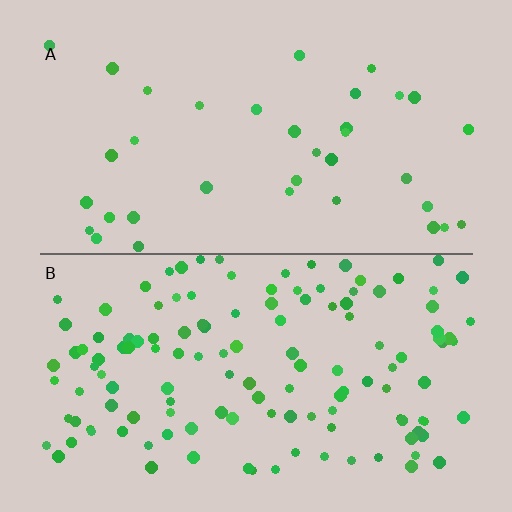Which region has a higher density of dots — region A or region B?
B (the bottom).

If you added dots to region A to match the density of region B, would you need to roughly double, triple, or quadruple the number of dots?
Approximately quadruple.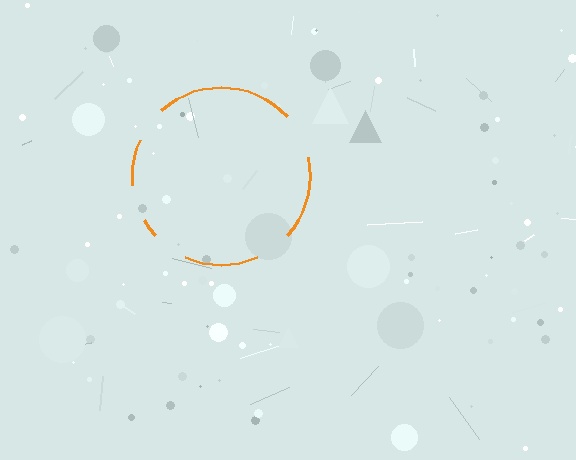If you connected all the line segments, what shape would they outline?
They would outline a circle.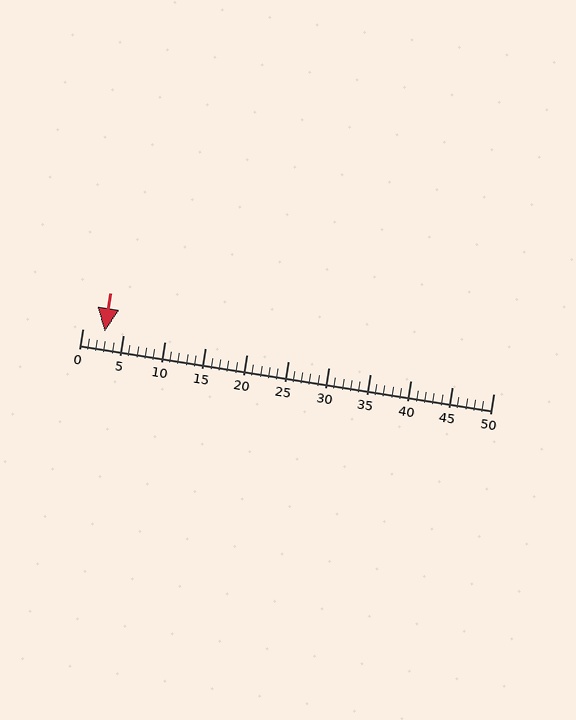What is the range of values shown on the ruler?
The ruler shows values from 0 to 50.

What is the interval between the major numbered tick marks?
The major tick marks are spaced 5 units apart.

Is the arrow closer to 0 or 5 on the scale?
The arrow is closer to 5.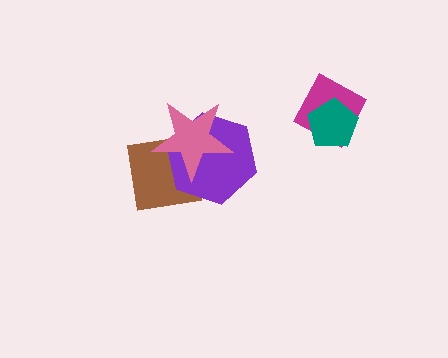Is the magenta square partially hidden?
Yes, it is partially covered by another shape.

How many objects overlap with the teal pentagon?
1 object overlaps with the teal pentagon.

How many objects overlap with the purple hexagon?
2 objects overlap with the purple hexagon.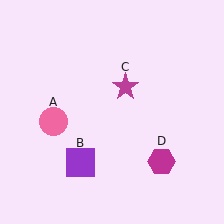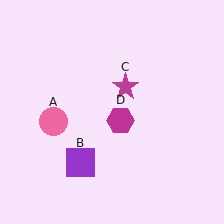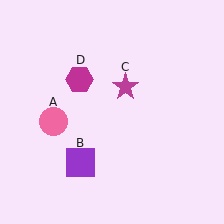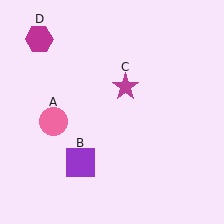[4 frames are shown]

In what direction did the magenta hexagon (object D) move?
The magenta hexagon (object D) moved up and to the left.